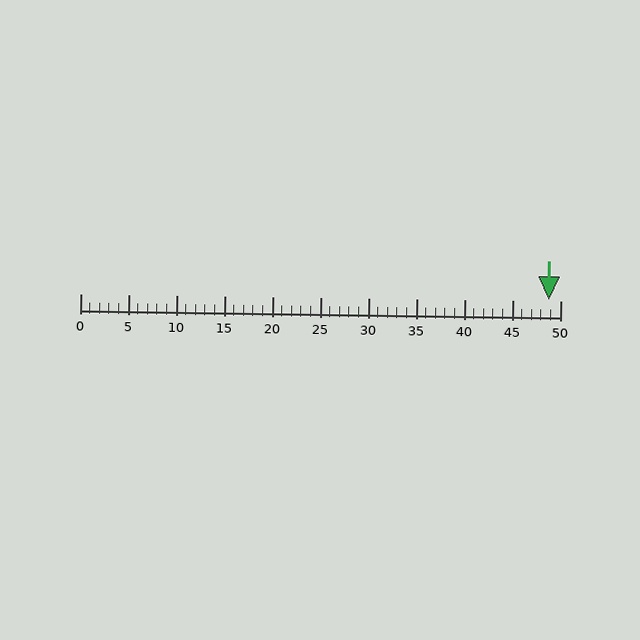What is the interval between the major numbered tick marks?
The major tick marks are spaced 5 units apart.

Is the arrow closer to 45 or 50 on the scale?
The arrow is closer to 50.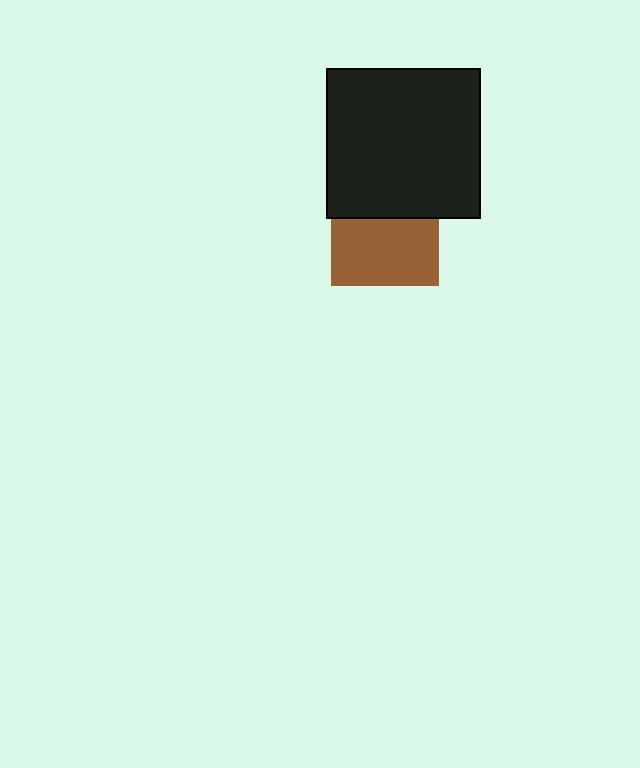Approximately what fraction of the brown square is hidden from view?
Roughly 39% of the brown square is hidden behind the black rectangle.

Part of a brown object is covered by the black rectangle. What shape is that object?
It is a square.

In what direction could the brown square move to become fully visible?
The brown square could move down. That would shift it out from behind the black rectangle entirely.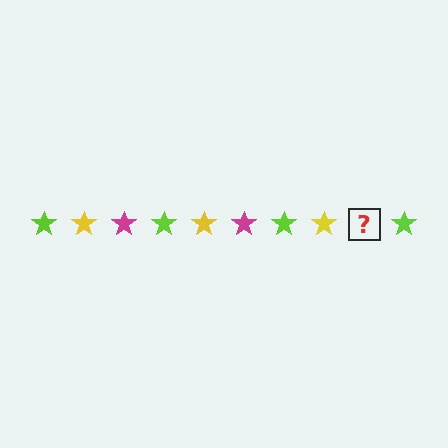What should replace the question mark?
The question mark should be replaced with a magenta star.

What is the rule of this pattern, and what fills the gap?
The rule is that the pattern cycles through lime, yellow, magenta stars. The gap should be filled with a magenta star.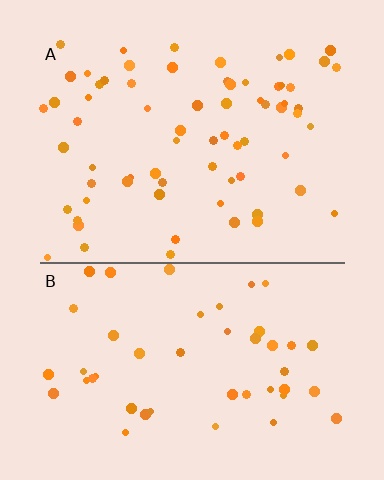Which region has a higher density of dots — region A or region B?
A (the top).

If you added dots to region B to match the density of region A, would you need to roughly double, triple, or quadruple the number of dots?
Approximately double.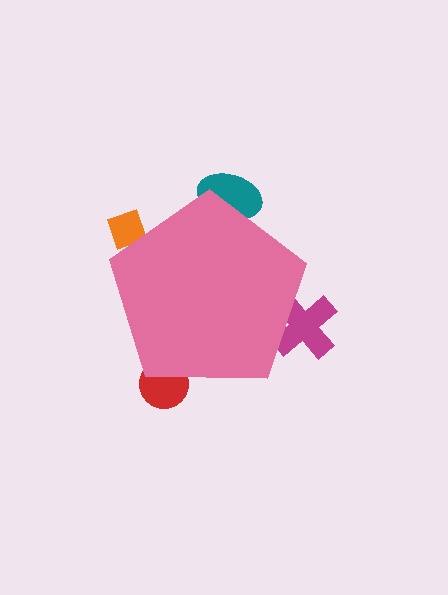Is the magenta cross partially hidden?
Yes, the magenta cross is partially hidden behind the pink pentagon.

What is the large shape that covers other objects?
A pink pentagon.